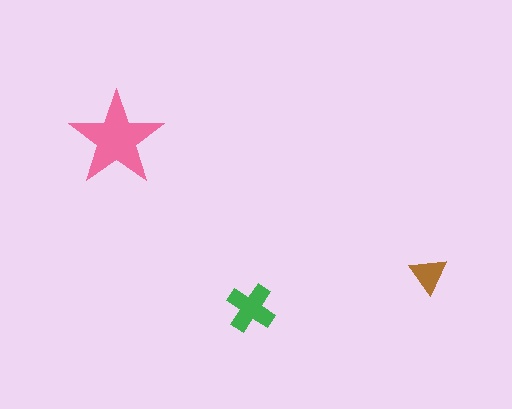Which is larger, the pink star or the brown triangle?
The pink star.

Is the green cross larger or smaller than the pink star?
Smaller.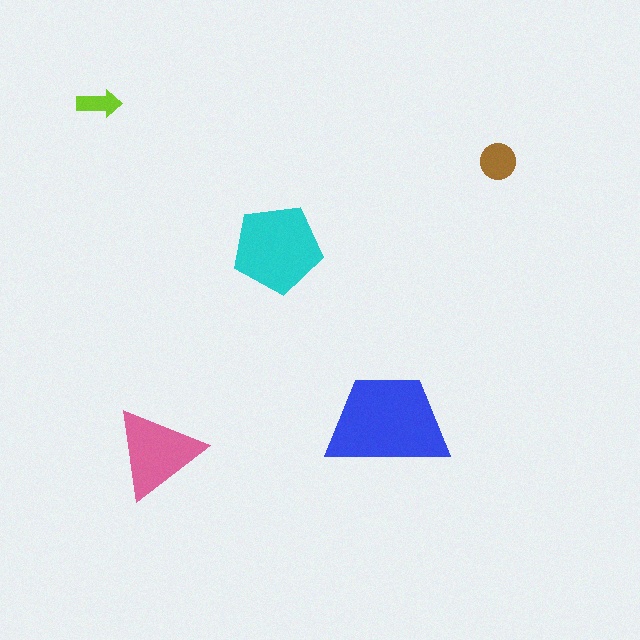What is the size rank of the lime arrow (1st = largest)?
5th.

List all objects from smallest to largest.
The lime arrow, the brown circle, the pink triangle, the cyan pentagon, the blue trapezoid.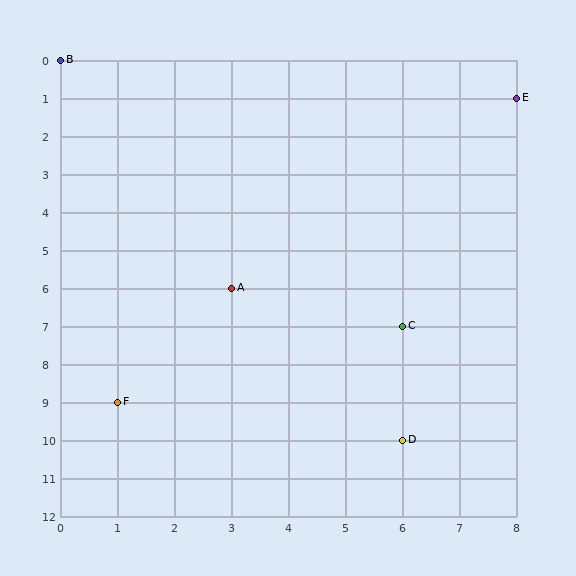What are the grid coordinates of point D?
Point D is at grid coordinates (6, 10).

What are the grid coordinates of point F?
Point F is at grid coordinates (1, 9).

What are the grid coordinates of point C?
Point C is at grid coordinates (6, 7).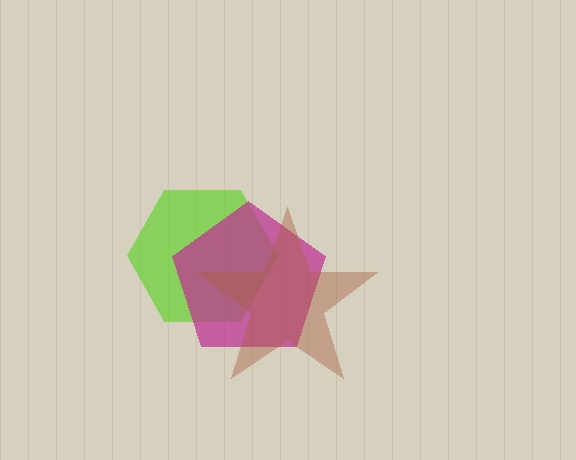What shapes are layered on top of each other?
The layered shapes are: a lime hexagon, a magenta pentagon, a brown star.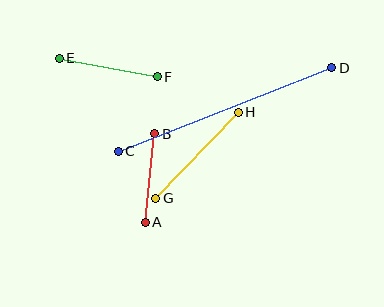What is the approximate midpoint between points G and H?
The midpoint is at approximately (197, 155) pixels.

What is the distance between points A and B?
The distance is approximately 89 pixels.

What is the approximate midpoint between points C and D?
The midpoint is at approximately (225, 109) pixels.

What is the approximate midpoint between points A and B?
The midpoint is at approximately (150, 178) pixels.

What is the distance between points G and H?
The distance is approximately 119 pixels.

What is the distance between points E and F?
The distance is approximately 100 pixels.